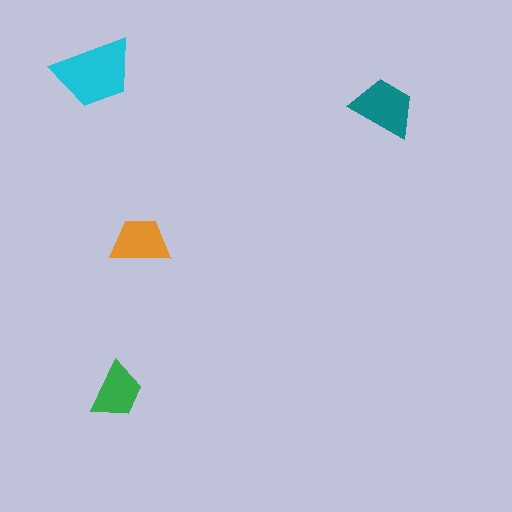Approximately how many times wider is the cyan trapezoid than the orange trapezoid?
About 1.5 times wider.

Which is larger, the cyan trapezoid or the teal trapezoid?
The cyan one.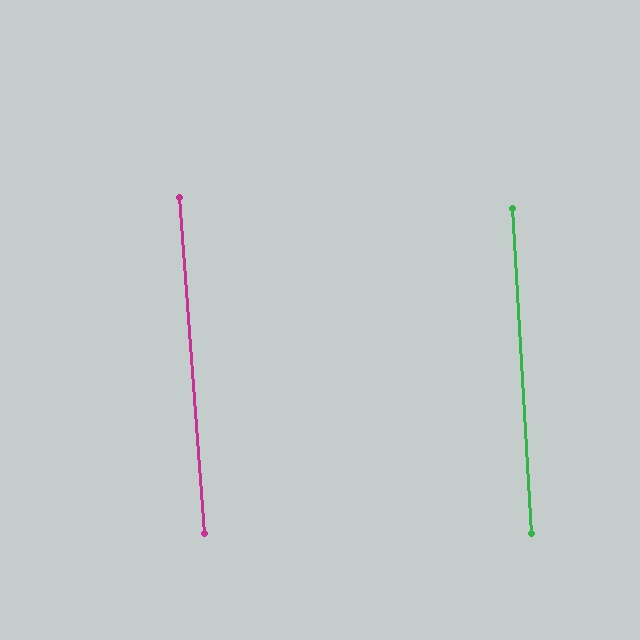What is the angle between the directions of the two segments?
Approximately 1 degree.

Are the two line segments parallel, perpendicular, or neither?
Parallel — their directions differ by only 1.1°.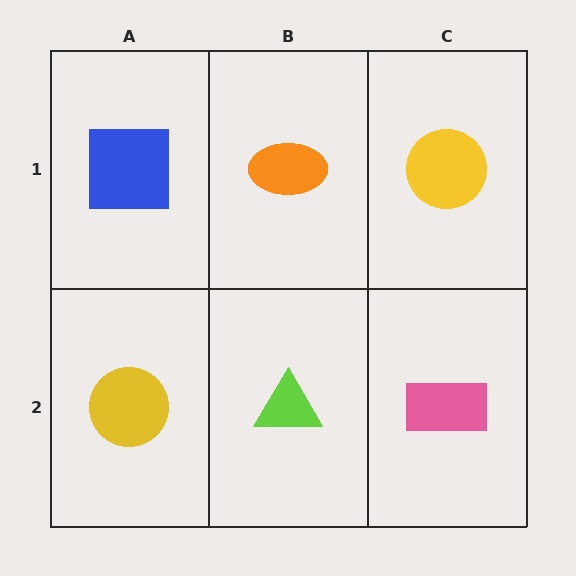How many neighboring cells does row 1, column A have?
2.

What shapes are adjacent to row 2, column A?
A blue square (row 1, column A), a lime triangle (row 2, column B).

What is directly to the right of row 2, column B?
A pink rectangle.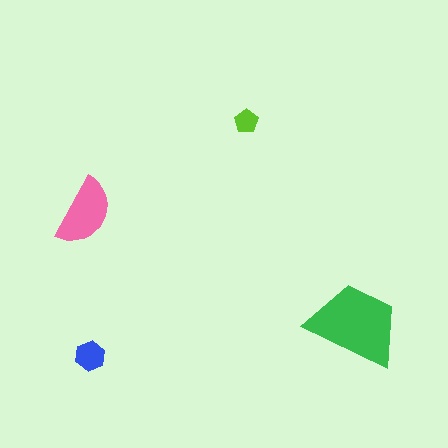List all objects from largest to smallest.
The green trapezoid, the pink semicircle, the blue hexagon, the lime pentagon.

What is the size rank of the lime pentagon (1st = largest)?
4th.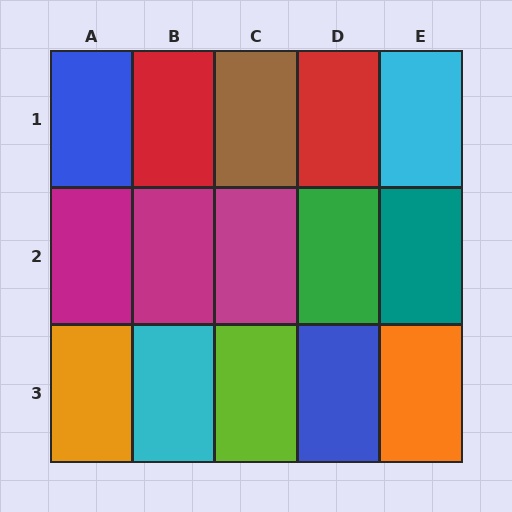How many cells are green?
1 cell is green.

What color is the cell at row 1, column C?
Brown.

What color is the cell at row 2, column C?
Magenta.